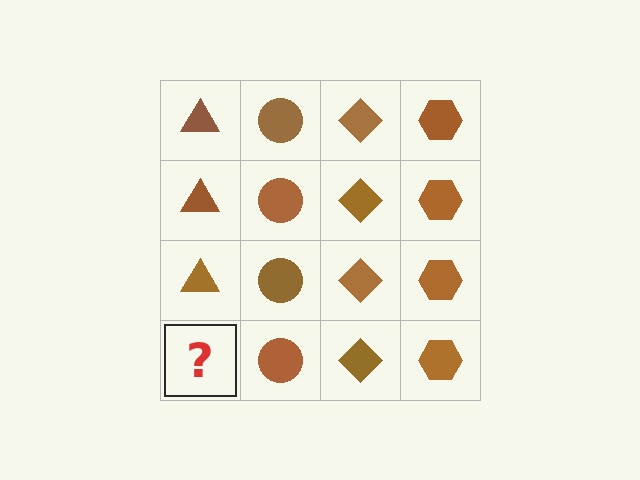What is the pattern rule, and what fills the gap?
The rule is that each column has a consistent shape. The gap should be filled with a brown triangle.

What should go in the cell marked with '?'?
The missing cell should contain a brown triangle.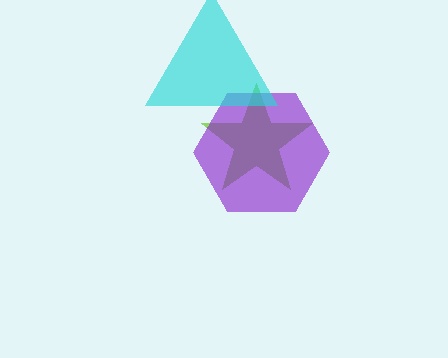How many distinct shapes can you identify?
There are 3 distinct shapes: a lime star, a purple hexagon, a cyan triangle.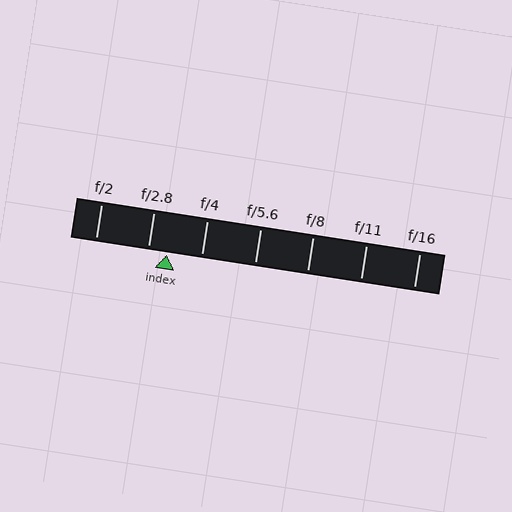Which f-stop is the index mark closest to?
The index mark is closest to f/2.8.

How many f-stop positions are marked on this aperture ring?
There are 7 f-stop positions marked.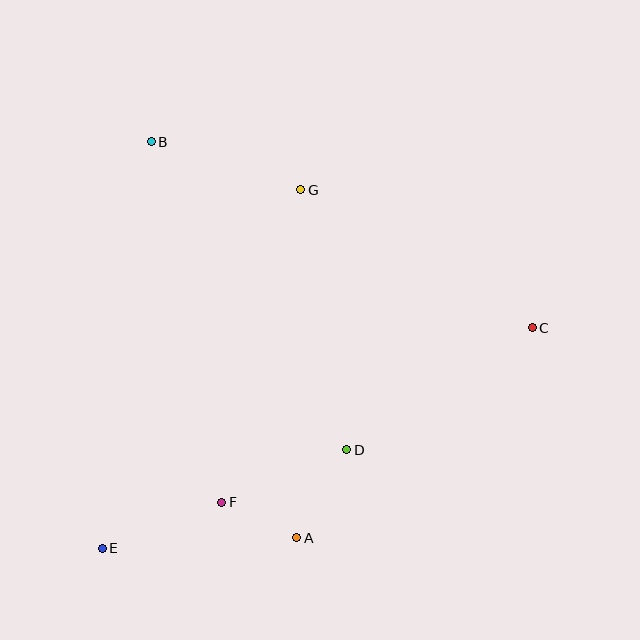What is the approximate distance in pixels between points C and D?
The distance between C and D is approximately 222 pixels.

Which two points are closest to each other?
Points A and F are closest to each other.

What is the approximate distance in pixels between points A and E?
The distance between A and E is approximately 195 pixels.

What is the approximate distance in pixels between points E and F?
The distance between E and F is approximately 128 pixels.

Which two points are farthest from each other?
Points C and E are farthest from each other.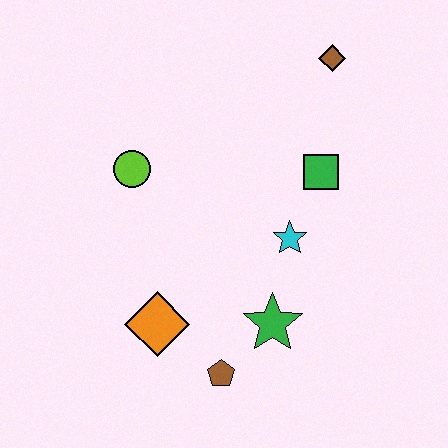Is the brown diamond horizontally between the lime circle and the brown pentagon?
No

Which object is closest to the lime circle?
The orange diamond is closest to the lime circle.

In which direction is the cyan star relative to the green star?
The cyan star is above the green star.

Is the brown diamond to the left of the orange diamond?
No